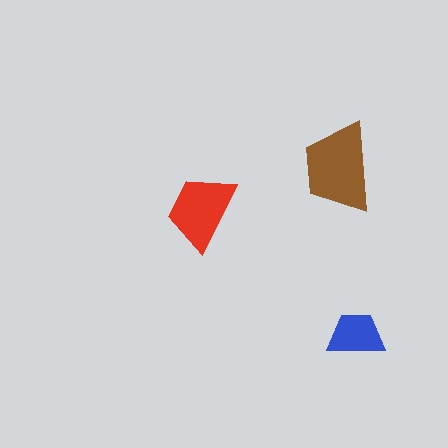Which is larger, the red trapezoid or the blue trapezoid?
The red one.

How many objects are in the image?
There are 3 objects in the image.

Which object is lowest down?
The blue trapezoid is bottommost.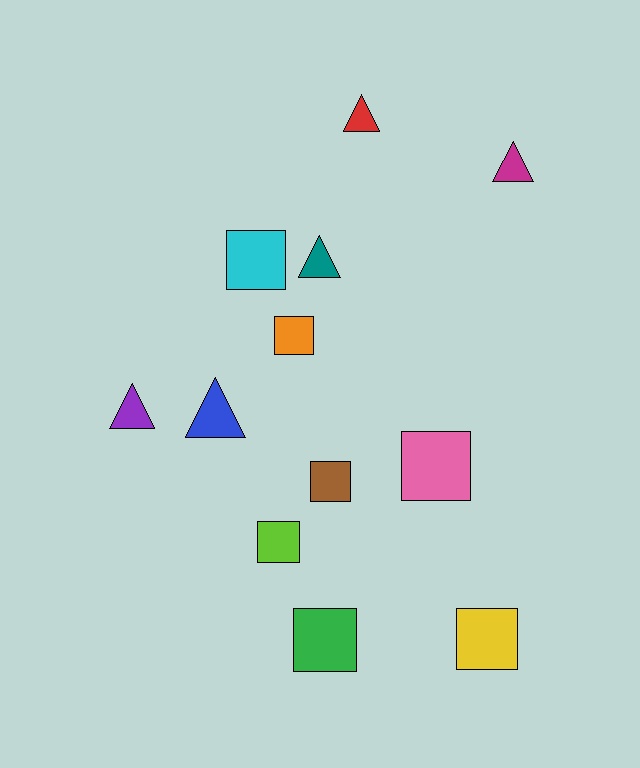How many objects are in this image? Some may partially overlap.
There are 12 objects.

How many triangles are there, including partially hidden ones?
There are 5 triangles.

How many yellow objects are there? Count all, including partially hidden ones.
There is 1 yellow object.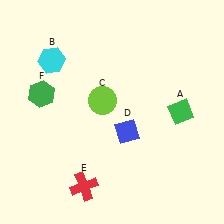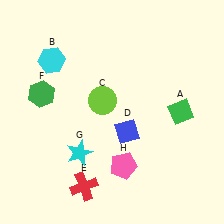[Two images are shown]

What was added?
A cyan star (G), a pink pentagon (H) were added in Image 2.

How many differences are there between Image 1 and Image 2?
There are 2 differences between the two images.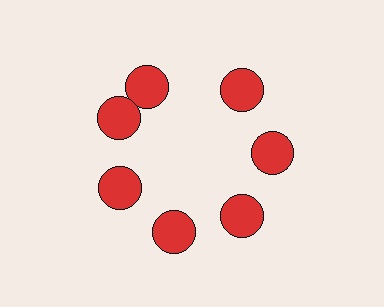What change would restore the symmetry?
The symmetry would be restored by rotating it back into even spacing with its neighbors so that all 7 circles sit at equal angles and equal distance from the center.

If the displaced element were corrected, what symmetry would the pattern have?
It would have 7-fold rotational symmetry — the pattern would map onto itself every 51 degrees.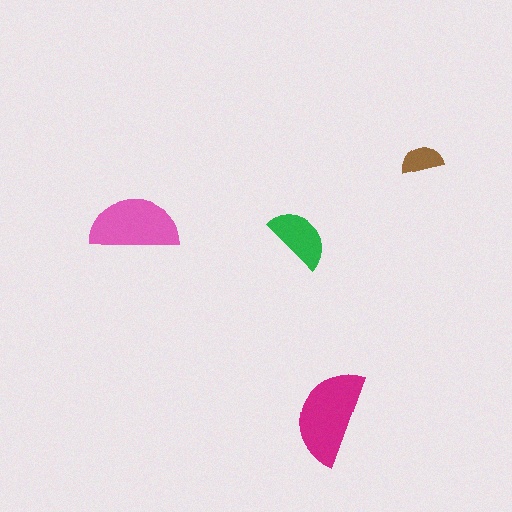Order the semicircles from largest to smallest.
the magenta one, the pink one, the green one, the brown one.